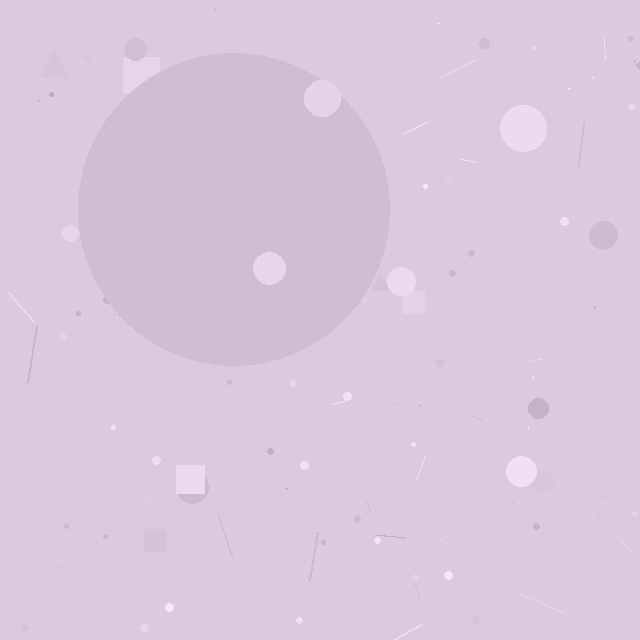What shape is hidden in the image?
A circle is hidden in the image.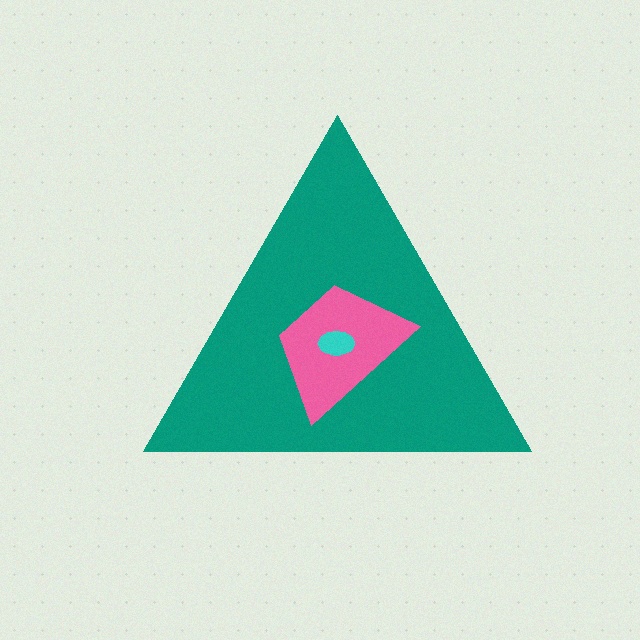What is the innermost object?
The cyan ellipse.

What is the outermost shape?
The teal triangle.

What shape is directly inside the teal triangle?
The pink trapezoid.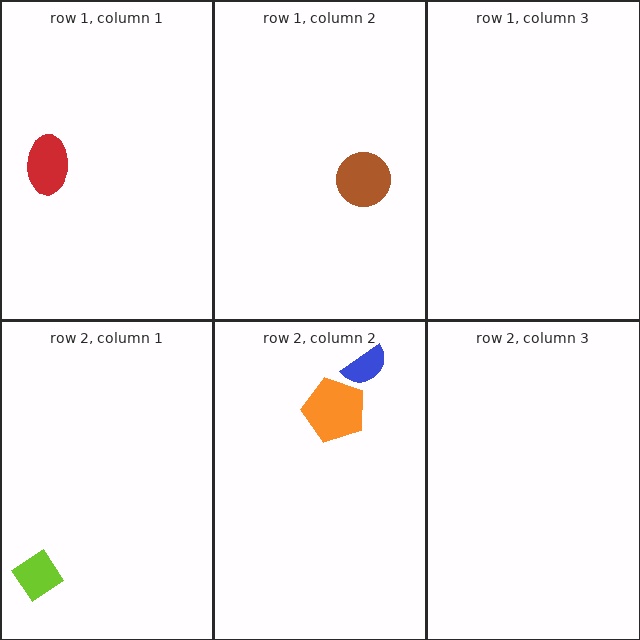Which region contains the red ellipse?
The row 1, column 1 region.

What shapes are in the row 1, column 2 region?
The brown circle.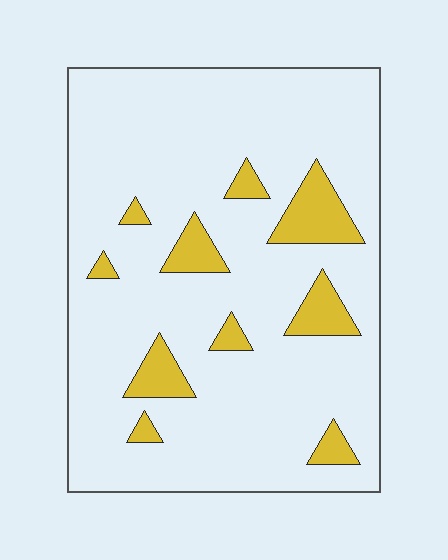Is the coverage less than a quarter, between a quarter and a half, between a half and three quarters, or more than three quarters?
Less than a quarter.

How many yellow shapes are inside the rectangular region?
10.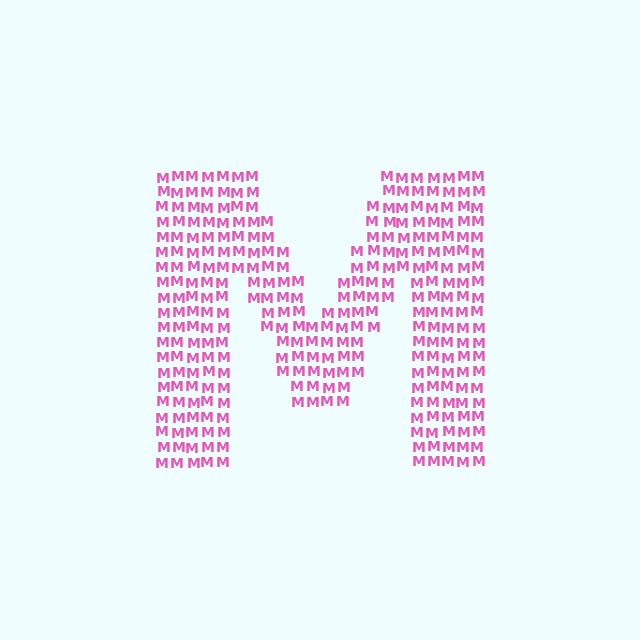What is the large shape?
The large shape is the letter M.